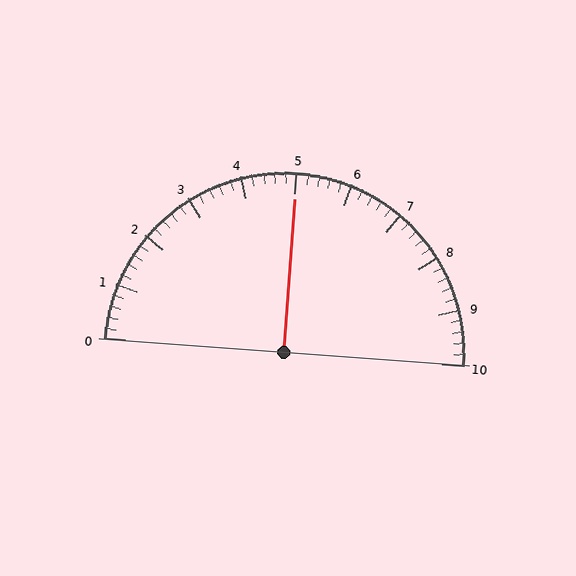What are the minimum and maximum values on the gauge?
The gauge ranges from 0 to 10.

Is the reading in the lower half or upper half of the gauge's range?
The reading is in the upper half of the range (0 to 10).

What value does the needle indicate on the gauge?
The needle indicates approximately 5.0.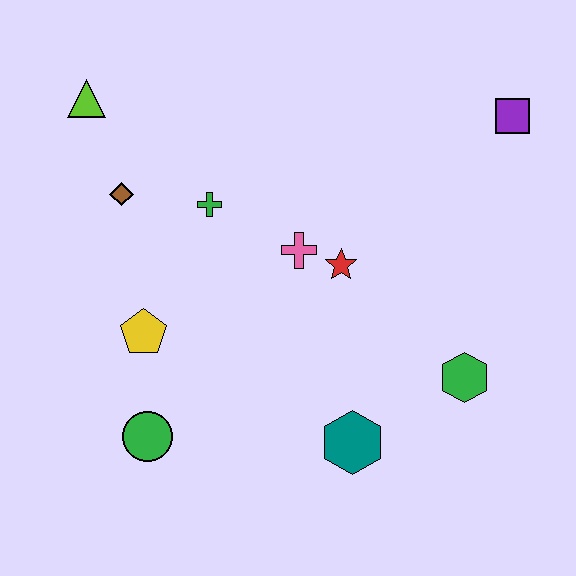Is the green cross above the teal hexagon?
Yes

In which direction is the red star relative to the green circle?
The red star is to the right of the green circle.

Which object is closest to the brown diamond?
The green cross is closest to the brown diamond.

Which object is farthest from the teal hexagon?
The lime triangle is farthest from the teal hexagon.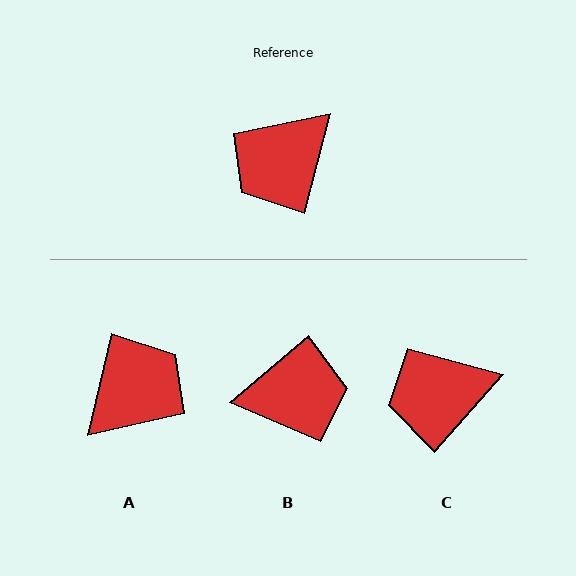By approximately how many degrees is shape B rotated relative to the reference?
Approximately 145 degrees counter-clockwise.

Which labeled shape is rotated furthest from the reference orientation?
A, about 179 degrees away.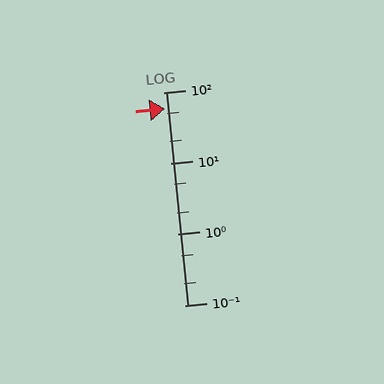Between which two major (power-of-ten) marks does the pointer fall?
The pointer is between 10 and 100.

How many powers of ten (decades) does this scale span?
The scale spans 3 decades, from 0.1 to 100.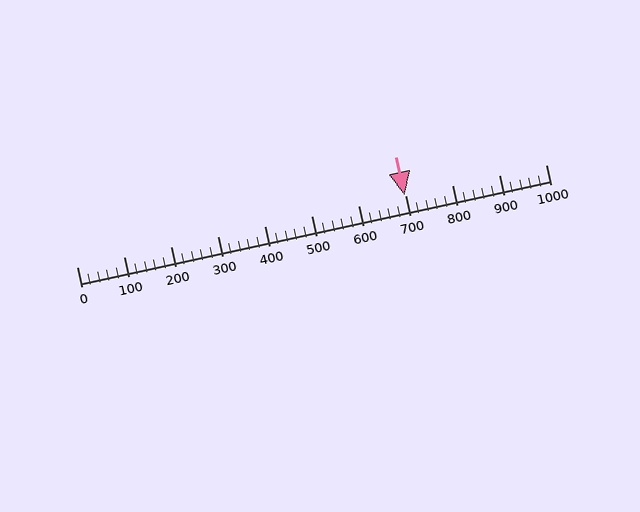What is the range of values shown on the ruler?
The ruler shows values from 0 to 1000.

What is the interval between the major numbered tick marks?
The major tick marks are spaced 100 units apart.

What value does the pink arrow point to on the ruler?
The pink arrow points to approximately 700.